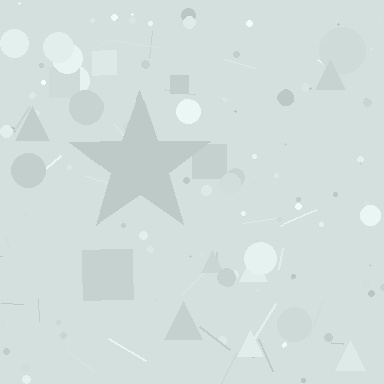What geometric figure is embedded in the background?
A star is embedded in the background.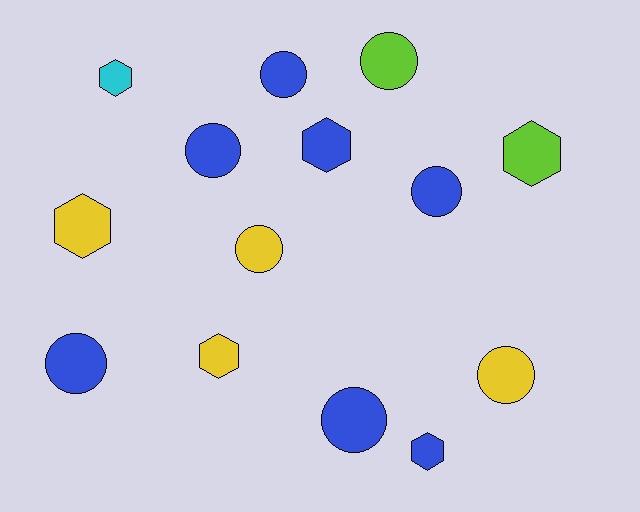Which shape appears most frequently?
Circle, with 8 objects.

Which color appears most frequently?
Blue, with 7 objects.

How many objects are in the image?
There are 14 objects.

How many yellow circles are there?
There are 2 yellow circles.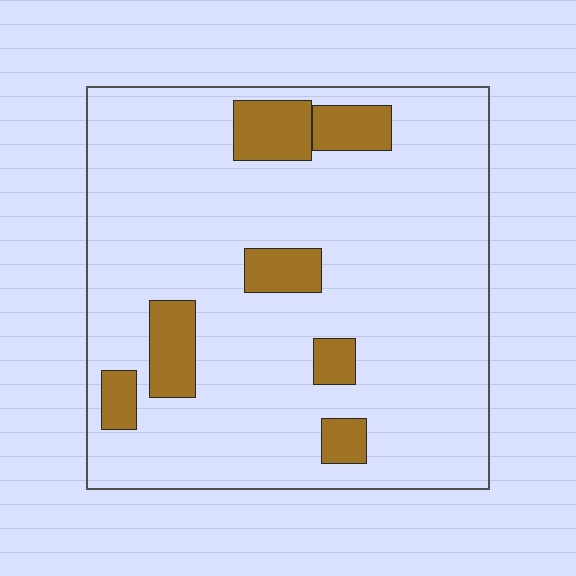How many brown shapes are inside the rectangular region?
7.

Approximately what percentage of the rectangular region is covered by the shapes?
Approximately 15%.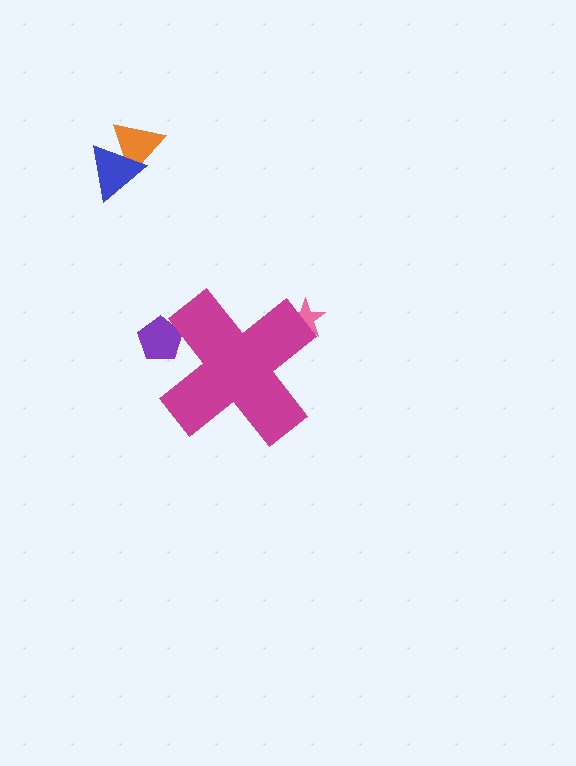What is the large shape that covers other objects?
A magenta cross.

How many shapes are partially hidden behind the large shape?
2 shapes are partially hidden.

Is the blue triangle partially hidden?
No, the blue triangle is fully visible.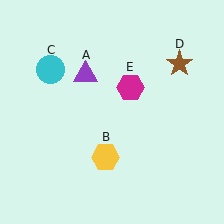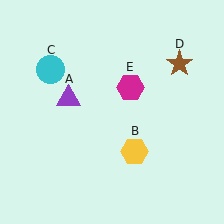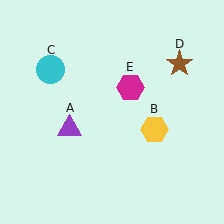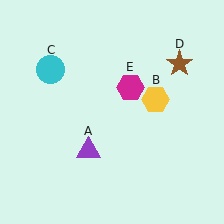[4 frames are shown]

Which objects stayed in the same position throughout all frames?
Cyan circle (object C) and brown star (object D) and magenta hexagon (object E) remained stationary.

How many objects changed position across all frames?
2 objects changed position: purple triangle (object A), yellow hexagon (object B).